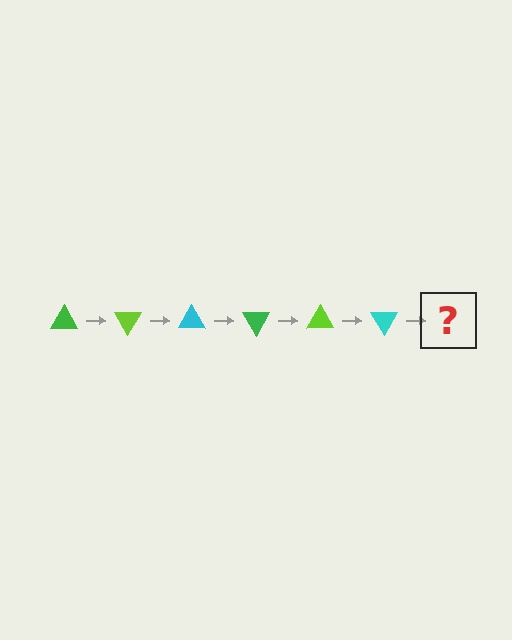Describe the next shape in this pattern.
It should be a green triangle, rotated 360 degrees from the start.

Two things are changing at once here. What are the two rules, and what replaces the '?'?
The two rules are that it rotates 60 degrees each step and the color cycles through green, lime, and cyan. The '?' should be a green triangle, rotated 360 degrees from the start.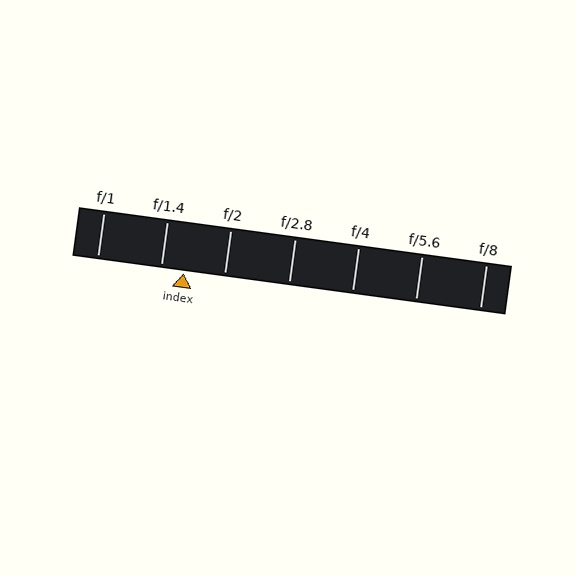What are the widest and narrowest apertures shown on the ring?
The widest aperture shown is f/1 and the narrowest is f/8.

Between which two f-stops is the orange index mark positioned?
The index mark is between f/1.4 and f/2.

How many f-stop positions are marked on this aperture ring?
There are 7 f-stop positions marked.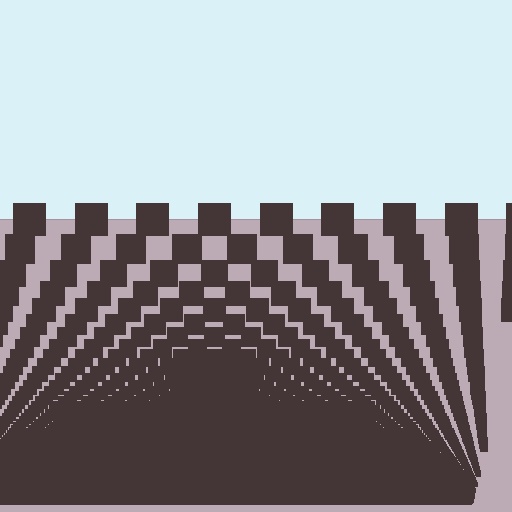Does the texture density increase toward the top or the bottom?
Density increases toward the bottom.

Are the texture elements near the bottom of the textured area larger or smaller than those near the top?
Smaller. The gradient is inverted — elements near the bottom are smaller and denser.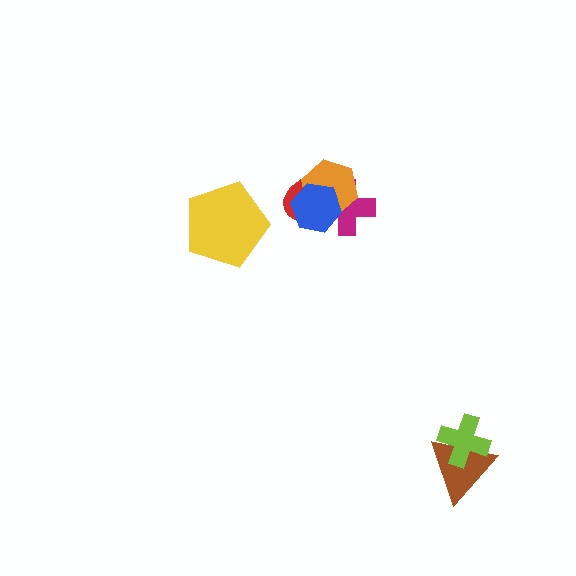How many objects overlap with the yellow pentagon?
0 objects overlap with the yellow pentagon.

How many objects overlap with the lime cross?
1 object overlaps with the lime cross.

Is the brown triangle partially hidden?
Yes, it is partially covered by another shape.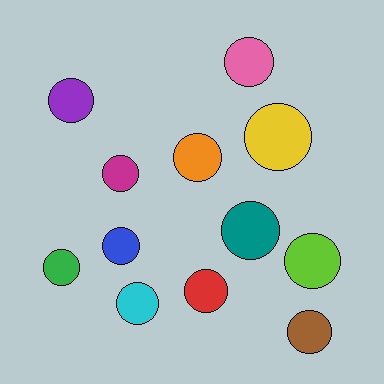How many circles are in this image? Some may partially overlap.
There are 12 circles.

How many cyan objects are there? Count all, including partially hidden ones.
There is 1 cyan object.